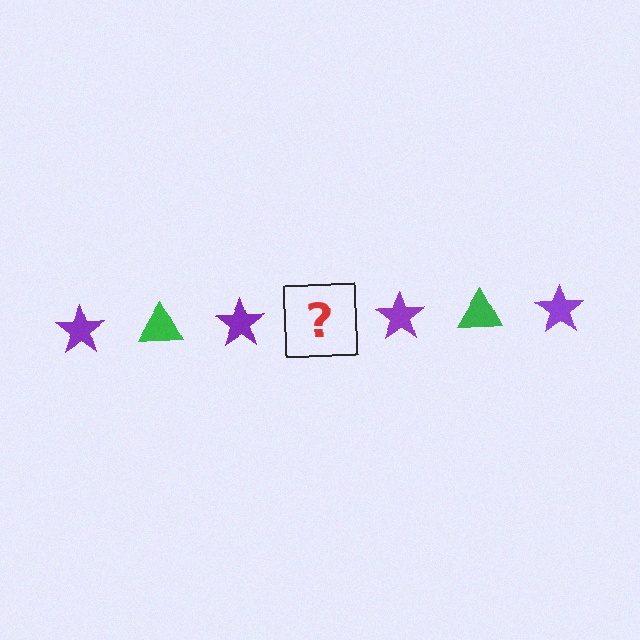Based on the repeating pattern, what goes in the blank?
The blank should be a green triangle.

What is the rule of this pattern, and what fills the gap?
The rule is that the pattern alternates between purple star and green triangle. The gap should be filled with a green triangle.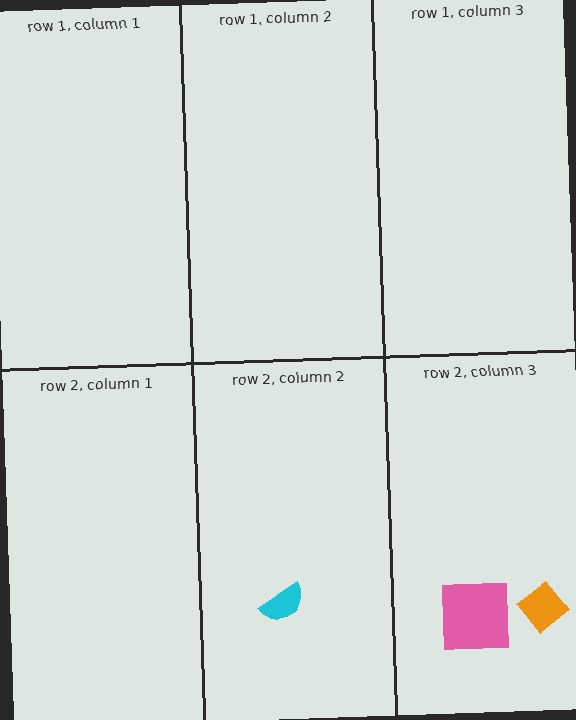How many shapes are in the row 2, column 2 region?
1.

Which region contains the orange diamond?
The row 2, column 3 region.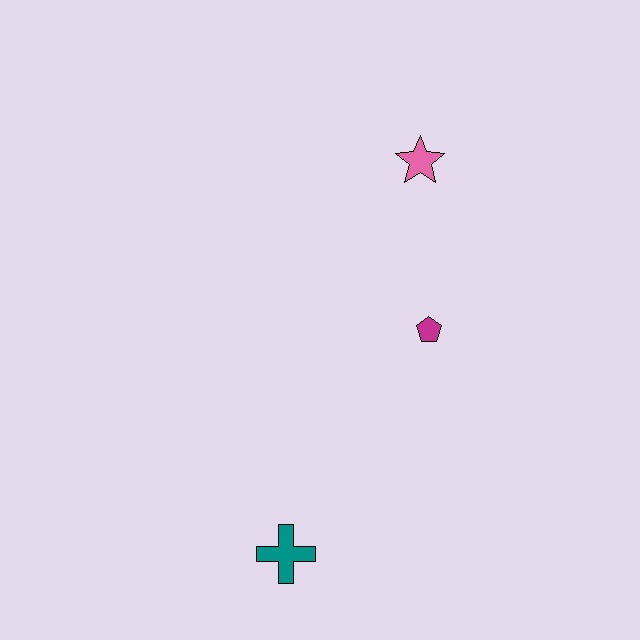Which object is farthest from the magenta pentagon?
The teal cross is farthest from the magenta pentagon.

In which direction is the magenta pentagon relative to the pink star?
The magenta pentagon is below the pink star.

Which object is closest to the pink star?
The magenta pentagon is closest to the pink star.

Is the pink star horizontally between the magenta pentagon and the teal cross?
Yes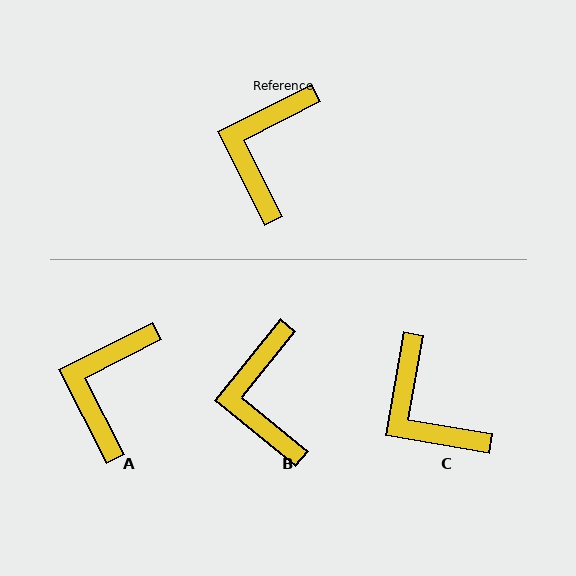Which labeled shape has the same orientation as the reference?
A.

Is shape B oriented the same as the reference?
No, it is off by about 24 degrees.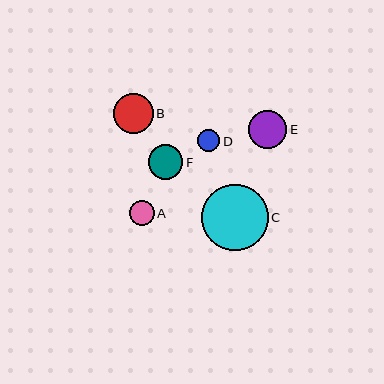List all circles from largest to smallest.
From largest to smallest: C, B, E, F, A, D.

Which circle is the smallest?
Circle D is the smallest with a size of approximately 22 pixels.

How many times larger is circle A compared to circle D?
Circle A is approximately 1.1 times the size of circle D.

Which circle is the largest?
Circle C is the largest with a size of approximately 66 pixels.